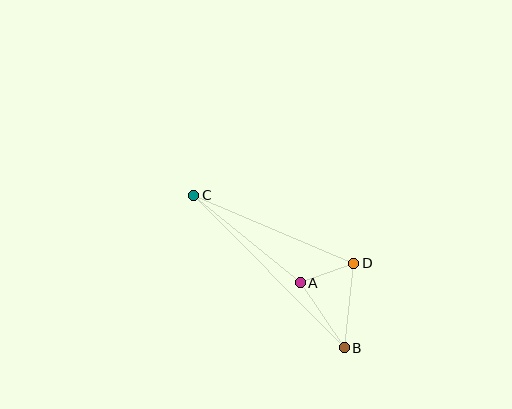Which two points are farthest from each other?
Points B and C are farthest from each other.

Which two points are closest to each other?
Points A and D are closest to each other.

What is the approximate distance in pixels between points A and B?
The distance between A and B is approximately 78 pixels.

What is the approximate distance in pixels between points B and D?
The distance between B and D is approximately 85 pixels.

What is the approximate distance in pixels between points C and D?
The distance between C and D is approximately 174 pixels.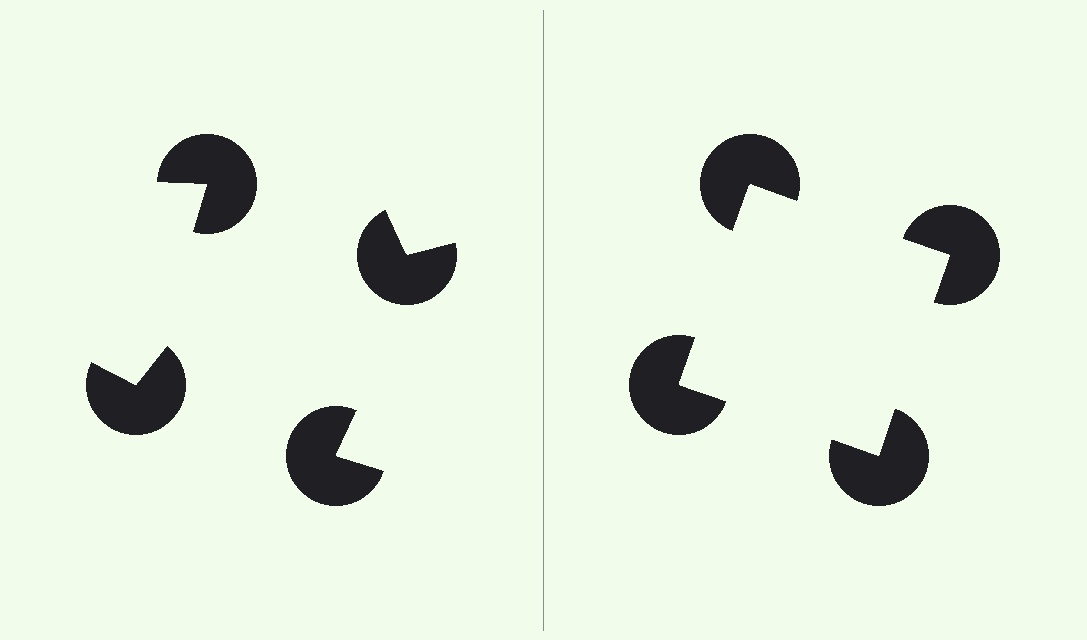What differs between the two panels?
The pac-man discs are positioned identically on both sides; only the wedge orientations differ. On the right they align to a square; on the left they are misaligned.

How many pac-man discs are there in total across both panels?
8 — 4 on each side.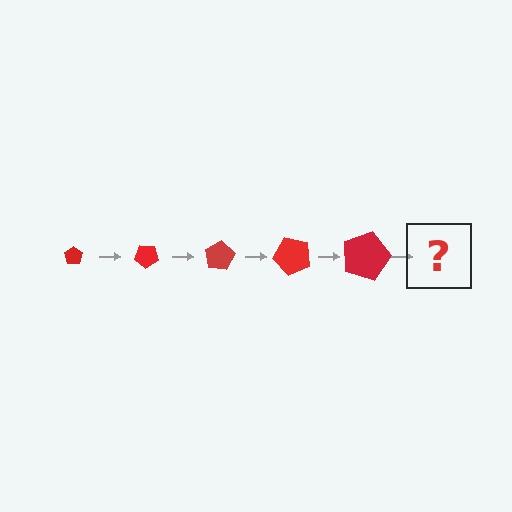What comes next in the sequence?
The next element should be a pentagon, larger than the previous one and rotated 200 degrees from the start.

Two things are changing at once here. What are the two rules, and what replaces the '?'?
The two rules are that the pentagon grows larger each step and it rotates 40 degrees each step. The '?' should be a pentagon, larger than the previous one and rotated 200 degrees from the start.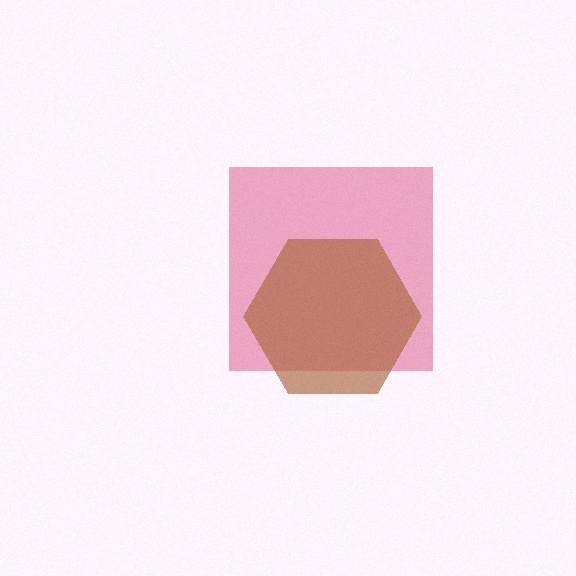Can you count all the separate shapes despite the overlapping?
Yes, there are 2 separate shapes.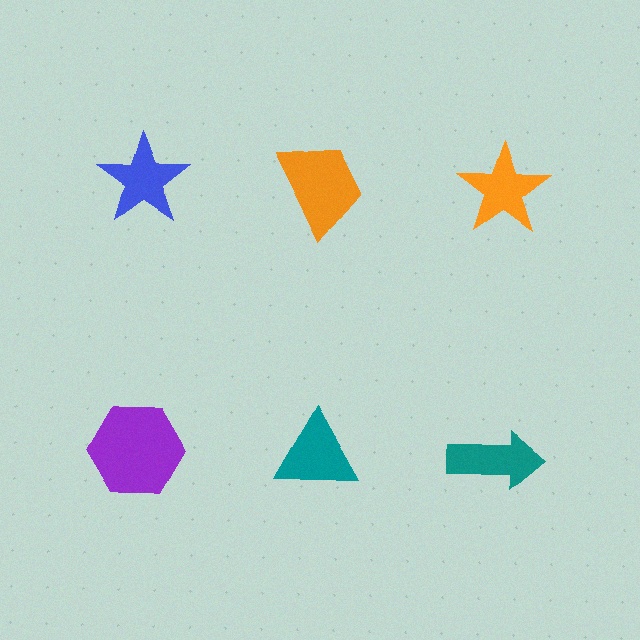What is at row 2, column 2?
A teal triangle.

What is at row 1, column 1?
A blue star.